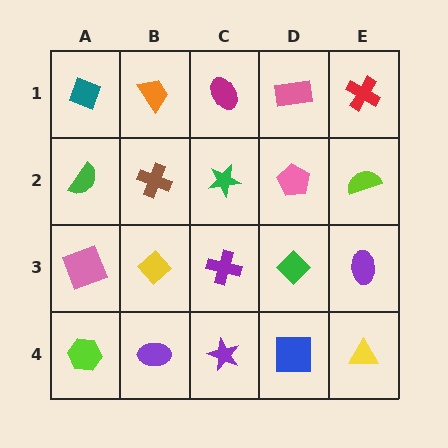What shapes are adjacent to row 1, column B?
A brown cross (row 2, column B), a teal diamond (row 1, column A), a magenta ellipse (row 1, column C).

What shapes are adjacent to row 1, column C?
A green star (row 2, column C), an orange trapezoid (row 1, column B), a pink rectangle (row 1, column D).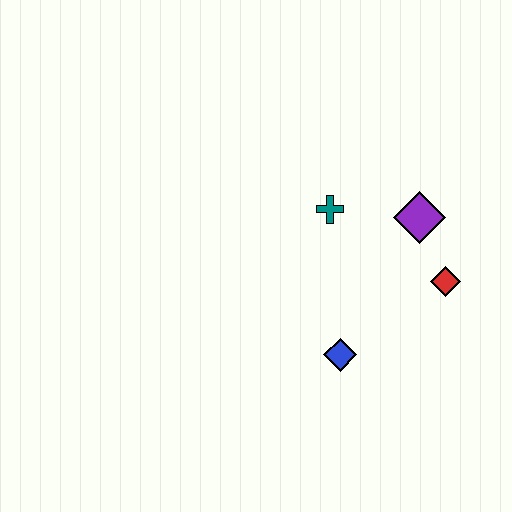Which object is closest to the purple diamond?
The red diamond is closest to the purple diamond.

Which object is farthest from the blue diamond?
The purple diamond is farthest from the blue diamond.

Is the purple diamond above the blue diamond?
Yes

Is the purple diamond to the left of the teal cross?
No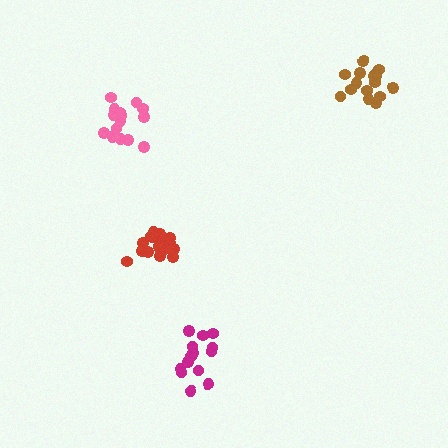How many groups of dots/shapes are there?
There are 4 groups.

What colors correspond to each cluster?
The clusters are colored: red, brown, pink, magenta.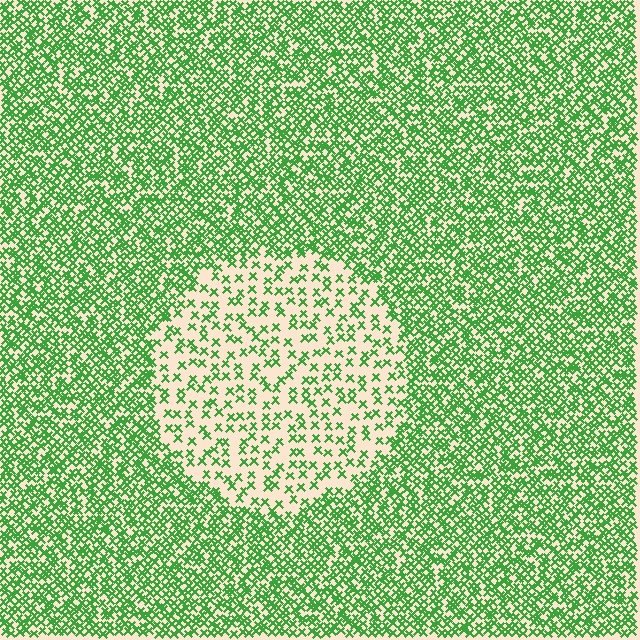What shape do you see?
I see a circle.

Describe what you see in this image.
The image contains small green elements arranged at two different densities. A circle-shaped region is visible where the elements are less densely packed than the surrounding area.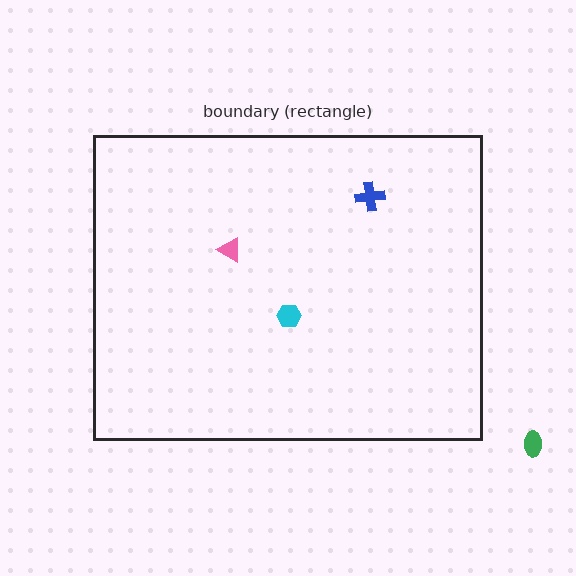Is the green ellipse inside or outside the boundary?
Outside.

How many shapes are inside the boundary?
3 inside, 1 outside.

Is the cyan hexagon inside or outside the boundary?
Inside.